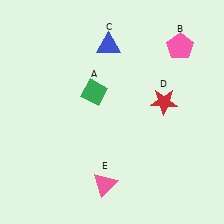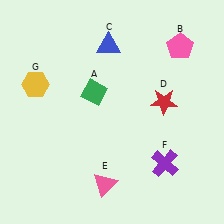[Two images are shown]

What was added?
A purple cross (F), a yellow hexagon (G) were added in Image 2.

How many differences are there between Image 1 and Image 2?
There are 2 differences between the two images.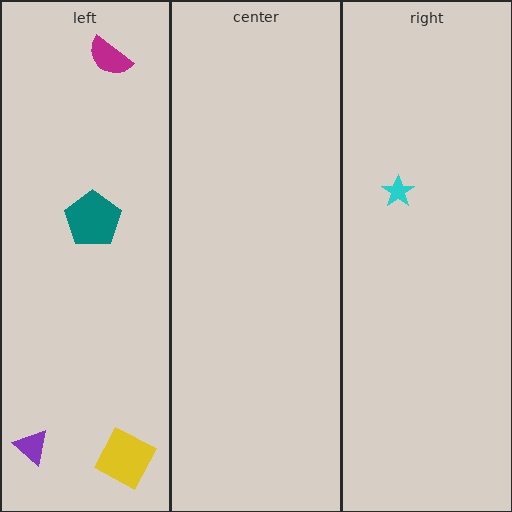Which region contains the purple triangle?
The left region.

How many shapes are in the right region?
1.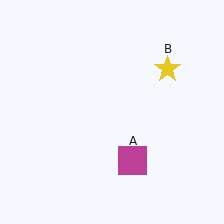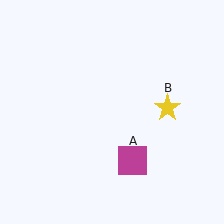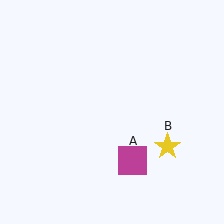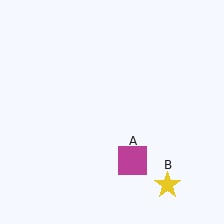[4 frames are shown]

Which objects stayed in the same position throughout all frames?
Magenta square (object A) remained stationary.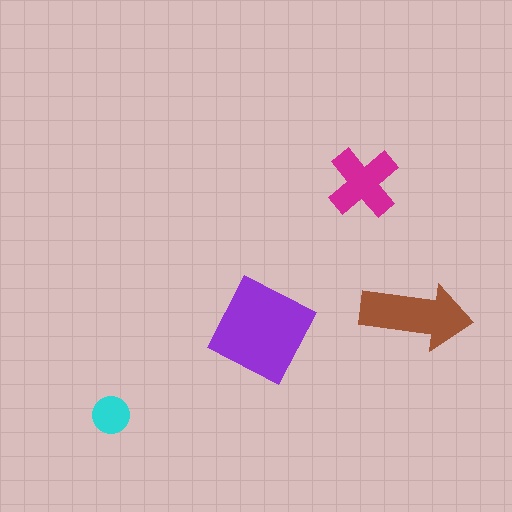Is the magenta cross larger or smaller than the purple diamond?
Smaller.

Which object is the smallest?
The cyan circle.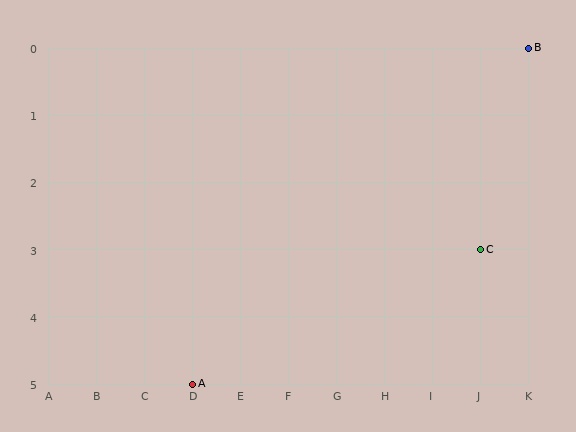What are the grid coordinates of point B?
Point B is at grid coordinates (K, 0).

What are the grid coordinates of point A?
Point A is at grid coordinates (D, 5).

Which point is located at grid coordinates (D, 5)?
Point A is at (D, 5).